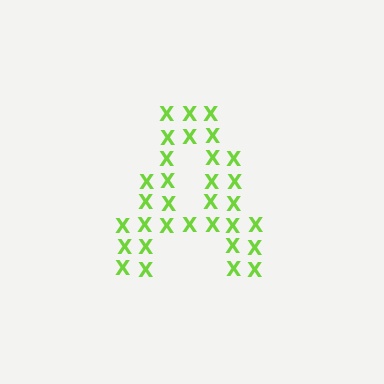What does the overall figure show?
The overall figure shows the letter A.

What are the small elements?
The small elements are letter X's.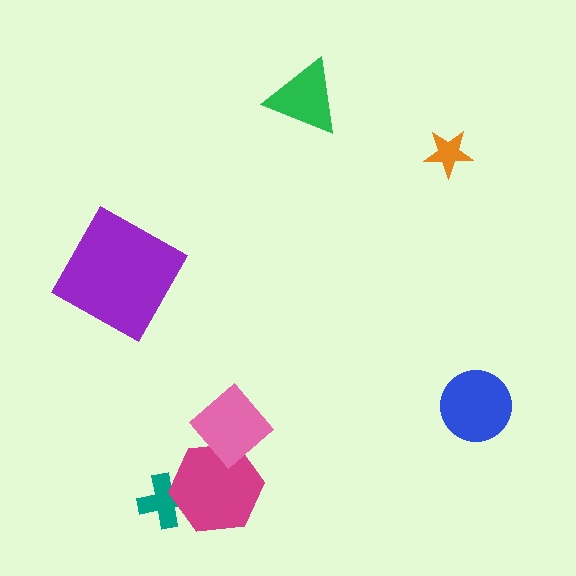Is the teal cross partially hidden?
Yes, it is partially covered by another shape.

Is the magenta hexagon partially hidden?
Yes, it is partially covered by another shape.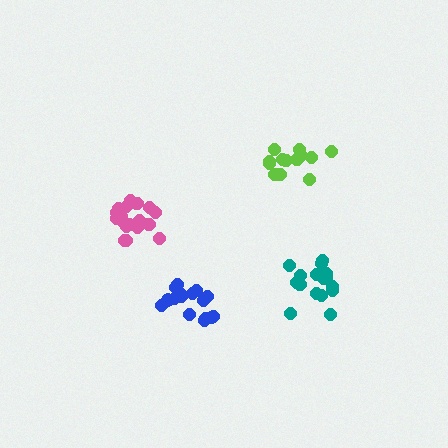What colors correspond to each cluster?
The clusters are colored: teal, pink, blue, lime.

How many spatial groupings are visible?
There are 4 spatial groupings.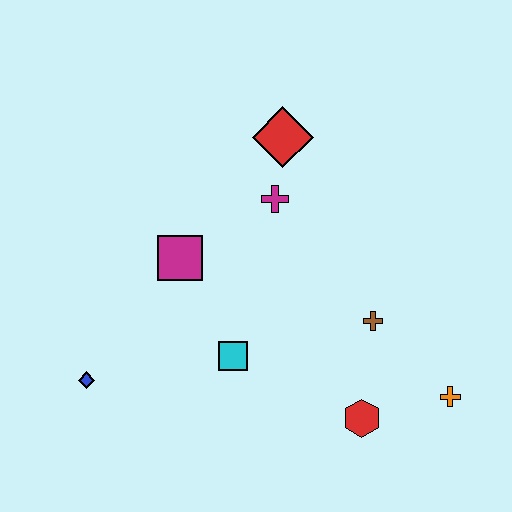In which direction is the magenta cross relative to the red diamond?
The magenta cross is below the red diamond.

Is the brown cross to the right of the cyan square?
Yes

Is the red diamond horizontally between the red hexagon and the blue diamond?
Yes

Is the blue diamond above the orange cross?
Yes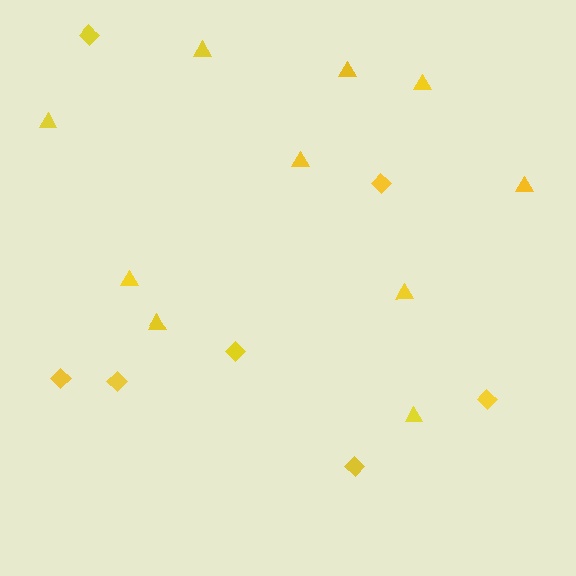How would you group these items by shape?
There are 2 groups: one group of triangles (10) and one group of diamonds (7).